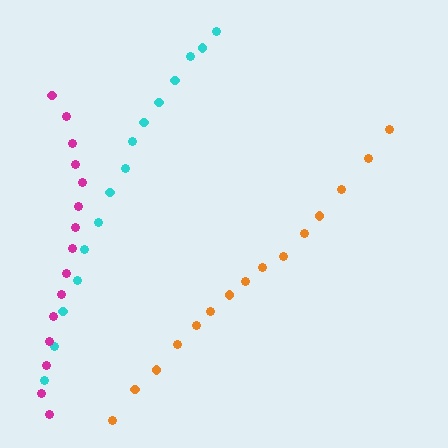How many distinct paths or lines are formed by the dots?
There are 3 distinct paths.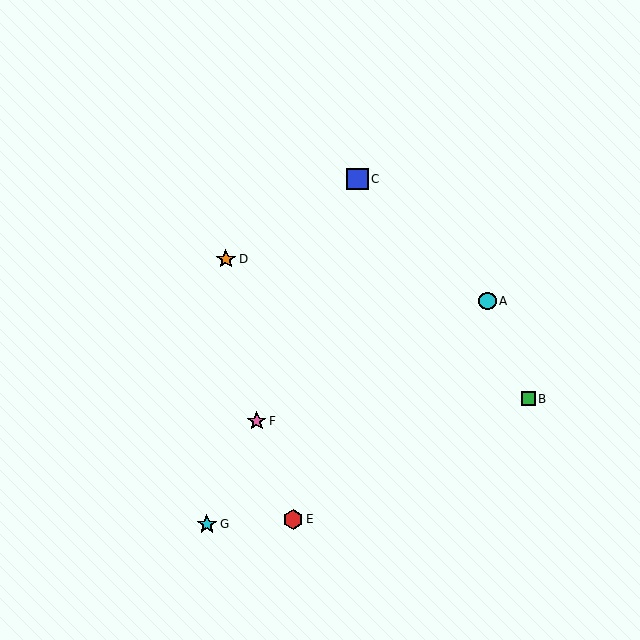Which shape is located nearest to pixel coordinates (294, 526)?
The red hexagon (labeled E) at (293, 519) is nearest to that location.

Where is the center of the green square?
The center of the green square is at (528, 399).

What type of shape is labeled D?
Shape D is an orange star.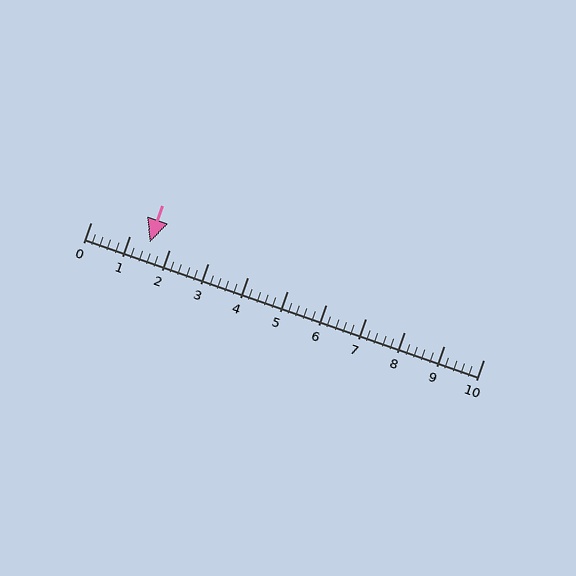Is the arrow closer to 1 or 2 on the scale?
The arrow is closer to 2.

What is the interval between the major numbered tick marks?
The major tick marks are spaced 1 units apart.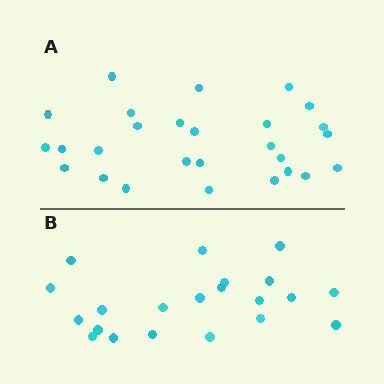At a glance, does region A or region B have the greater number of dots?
Region A (the top region) has more dots.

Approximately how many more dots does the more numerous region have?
Region A has about 6 more dots than region B.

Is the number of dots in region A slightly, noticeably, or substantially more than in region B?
Region A has noticeably more, but not dramatically so. The ratio is roughly 1.3 to 1.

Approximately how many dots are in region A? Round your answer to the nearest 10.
About 30 dots. (The exact count is 27, which rounds to 30.)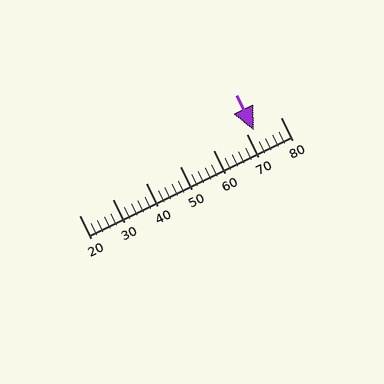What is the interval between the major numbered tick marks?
The major tick marks are spaced 10 units apart.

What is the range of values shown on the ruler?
The ruler shows values from 20 to 80.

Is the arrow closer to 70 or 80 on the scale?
The arrow is closer to 70.